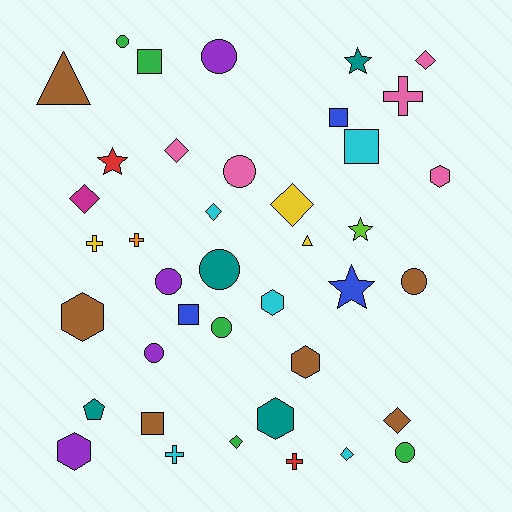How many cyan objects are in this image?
There are 5 cyan objects.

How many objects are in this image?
There are 40 objects.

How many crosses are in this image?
There are 5 crosses.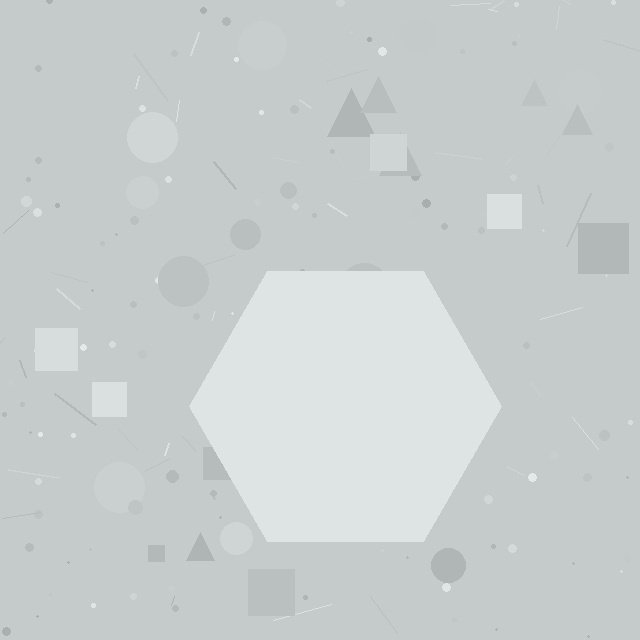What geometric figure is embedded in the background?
A hexagon is embedded in the background.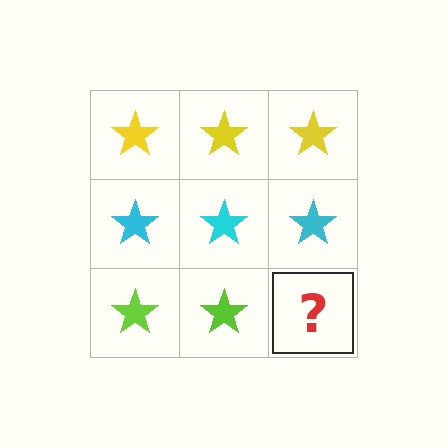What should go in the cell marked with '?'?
The missing cell should contain a lime star.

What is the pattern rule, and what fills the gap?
The rule is that each row has a consistent color. The gap should be filled with a lime star.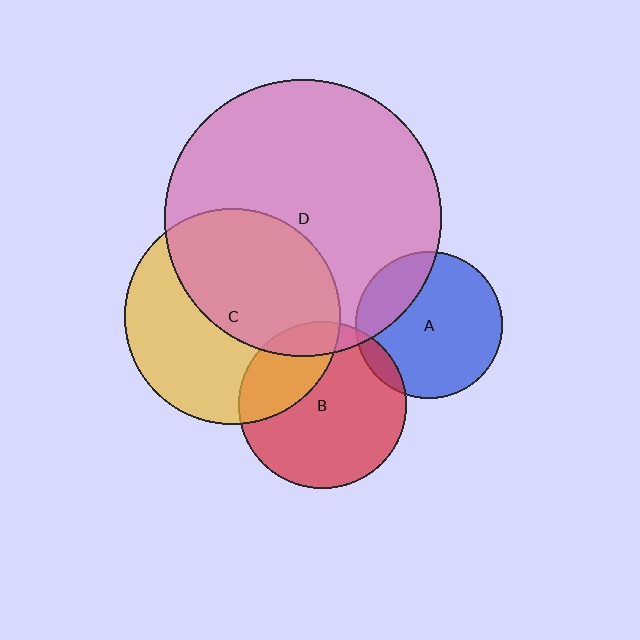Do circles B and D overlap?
Yes.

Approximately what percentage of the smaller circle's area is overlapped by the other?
Approximately 10%.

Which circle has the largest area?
Circle D (pink).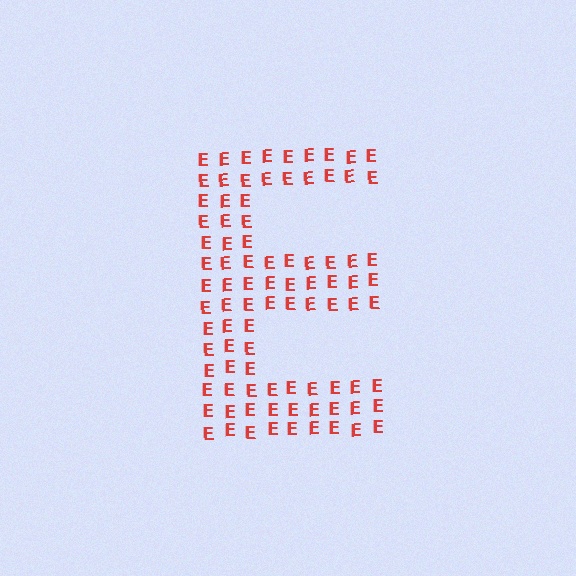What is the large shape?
The large shape is the letter E.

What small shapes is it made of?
It is made of small letter E's.